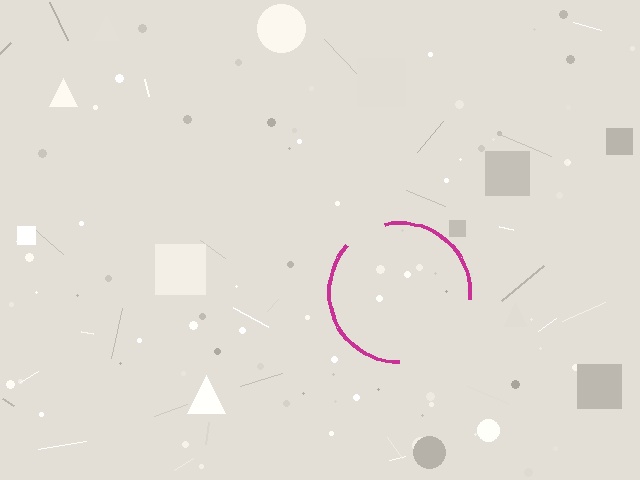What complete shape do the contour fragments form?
The contour fragments form a circle.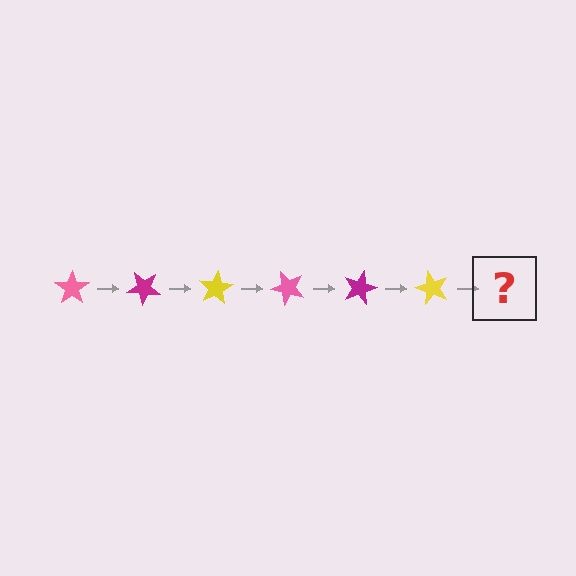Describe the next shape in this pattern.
It should be a pink star, rotated 240 degrees from the start.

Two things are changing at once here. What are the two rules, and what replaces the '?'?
The two rules are that it rotates 40 degrees each step and the color cycles through pink, magenta, and yellow. The '?' should be a pink star, rotated 240 degrees from the start.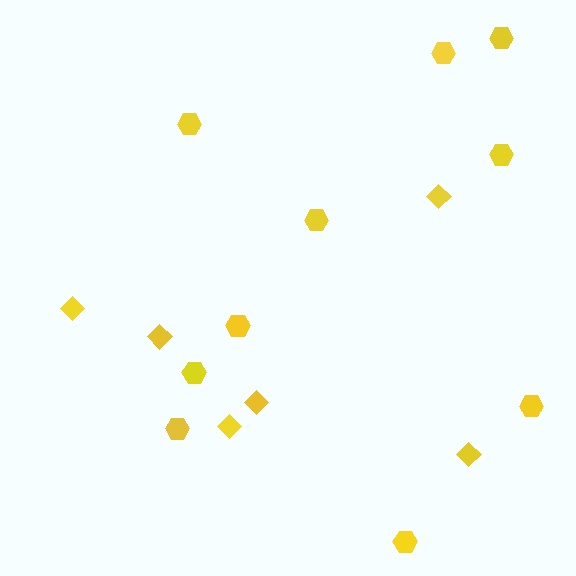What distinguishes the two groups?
There are 2 groups: one group of diamonds (6) and one group of hexagons (10).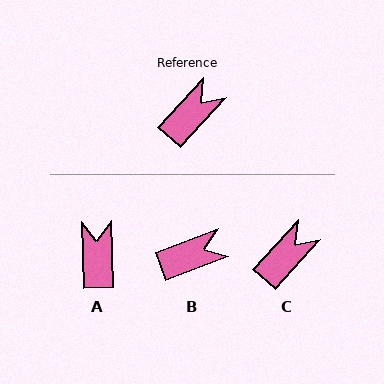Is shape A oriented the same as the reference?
No, it is off by about 44 degrees.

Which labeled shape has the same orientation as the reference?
C.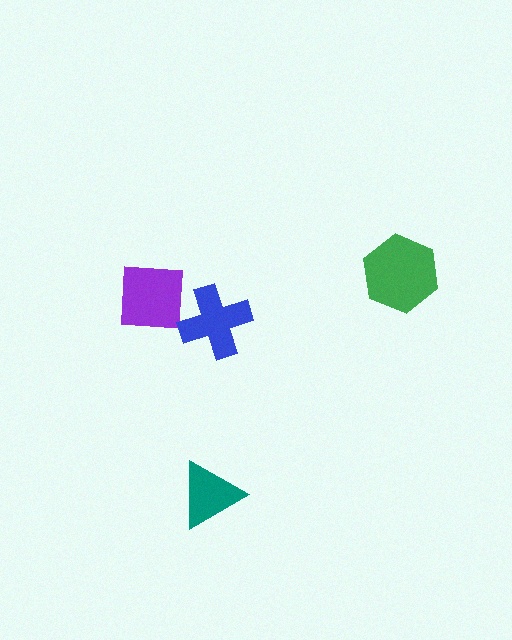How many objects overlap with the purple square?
1 object overlaps with the purple square.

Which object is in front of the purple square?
The blue cross is in front of the purple square.